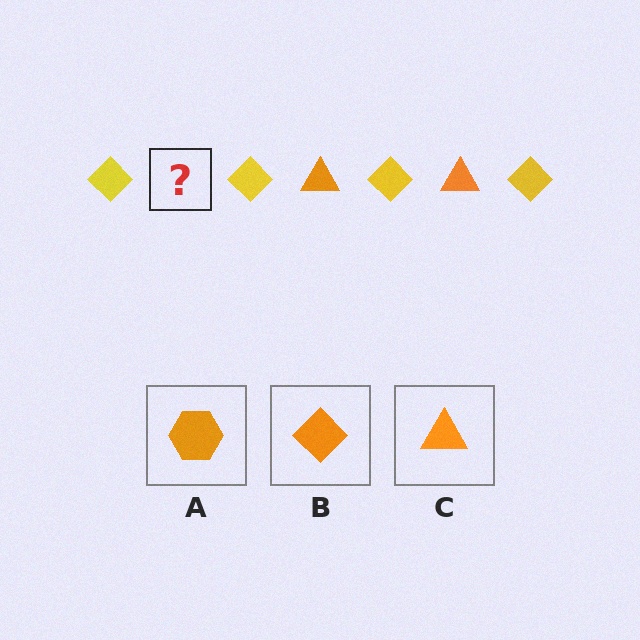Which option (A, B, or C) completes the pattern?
C.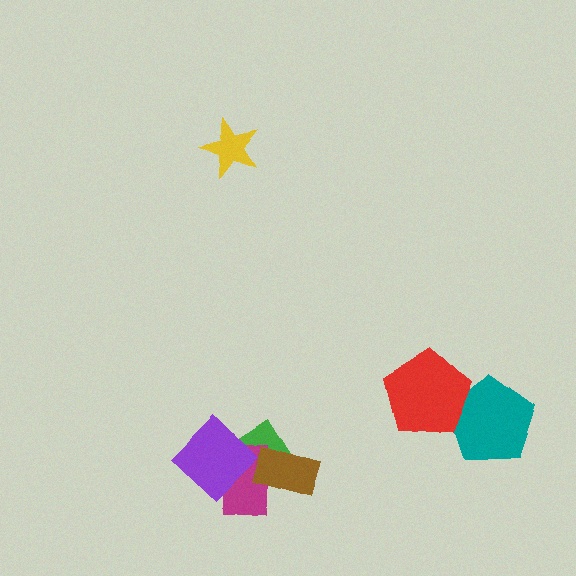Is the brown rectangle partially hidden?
No, no other shape covers it.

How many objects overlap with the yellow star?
0 objects overlap with the yellow star.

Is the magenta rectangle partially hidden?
Yes, it is partially covered by another shape.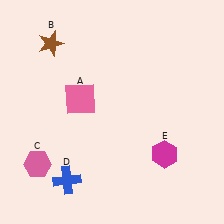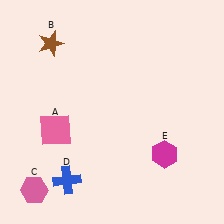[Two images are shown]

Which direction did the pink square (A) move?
The pink square (A) moved down.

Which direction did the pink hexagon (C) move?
The pink hexagon (C) moved down.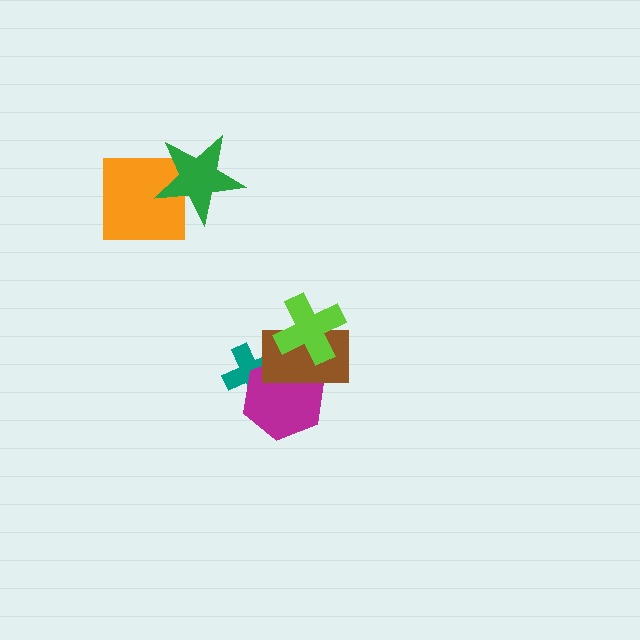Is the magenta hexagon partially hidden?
Yes, it is partially covered by another shape.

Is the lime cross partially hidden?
No, no other shape covers it.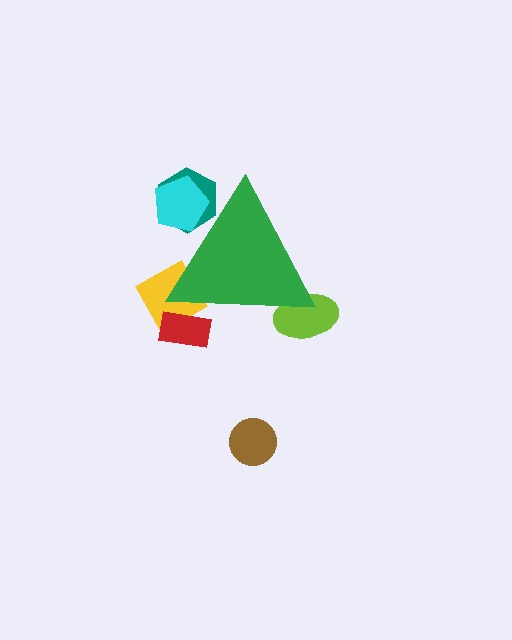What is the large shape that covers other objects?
A green triangle.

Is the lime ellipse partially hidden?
Yes, the lime ellipse is partially hidden behind the green triangle.